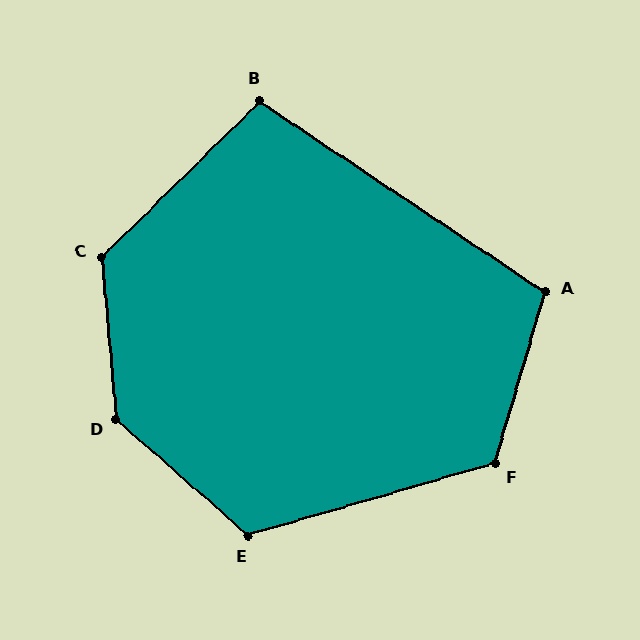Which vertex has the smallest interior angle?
B, at approximately 102 degrees.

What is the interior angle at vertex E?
Approximately 123 degrees (obtuse).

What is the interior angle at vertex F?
Approximately 122 degrees (obtuse).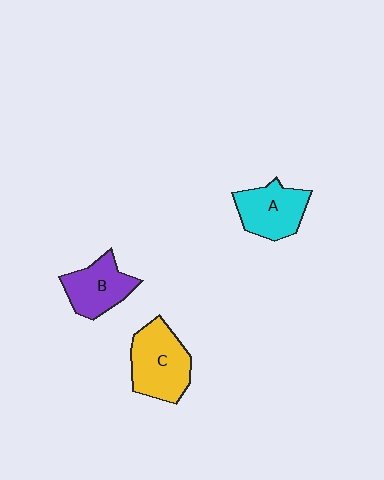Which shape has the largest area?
Shape C (yellow).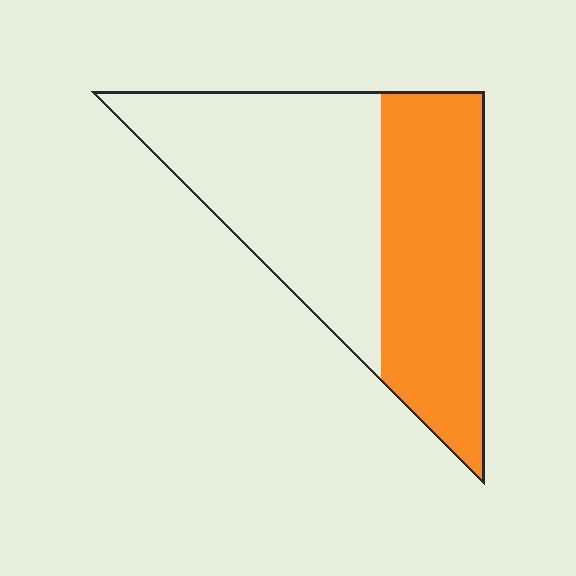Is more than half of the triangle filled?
No.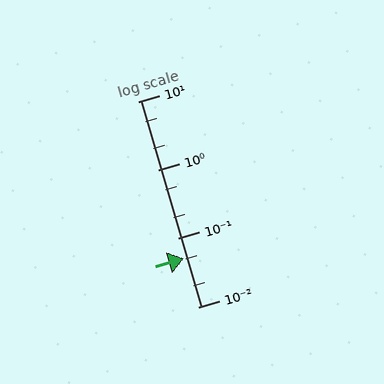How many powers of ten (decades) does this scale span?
The scale spans 3 decades, from 0.01 to 10.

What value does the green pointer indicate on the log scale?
The pointer indicates approximately 0.051.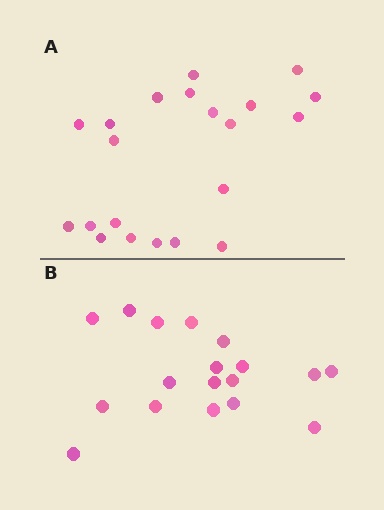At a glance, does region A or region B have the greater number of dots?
Region A (the top region) has more dots.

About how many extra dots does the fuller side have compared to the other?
Region A has just a few more — roughly 2 or 3 more dots than region B.